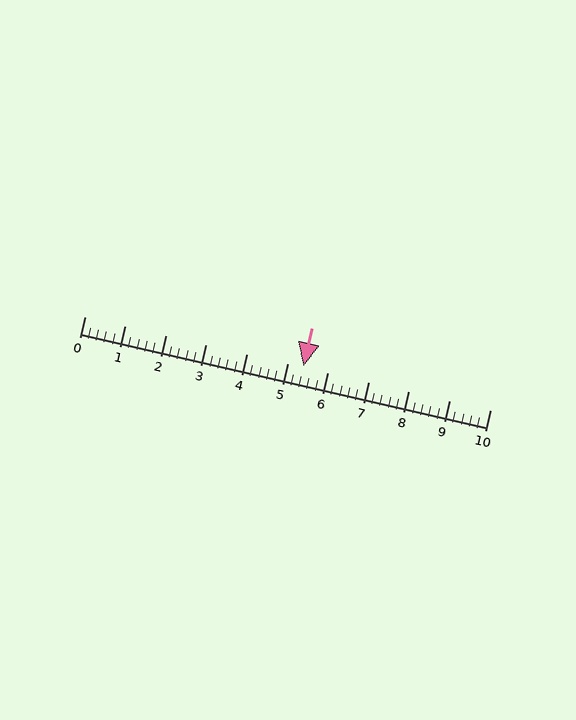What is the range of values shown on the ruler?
The ruler shows values from 0 to 10.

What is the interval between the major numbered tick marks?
The major tick marks are spaced 1 units apart.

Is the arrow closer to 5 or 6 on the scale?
The arrow is closer to 5.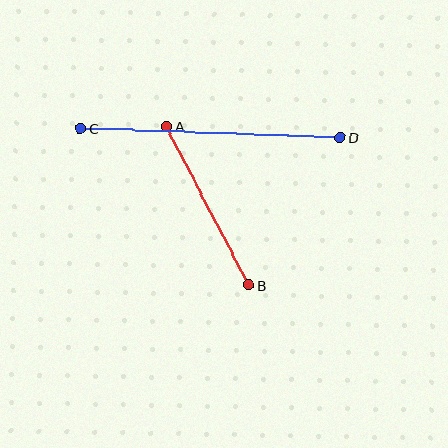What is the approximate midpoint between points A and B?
The midpoint is at approximately (207, 206) pixels.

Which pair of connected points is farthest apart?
Points C and D are farthest apart.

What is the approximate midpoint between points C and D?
The midpoint is at approximately (210, 133) pixels.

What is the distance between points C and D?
The distance is approximately 260 pixels.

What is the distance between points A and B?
The distance is approximately 179 pixels.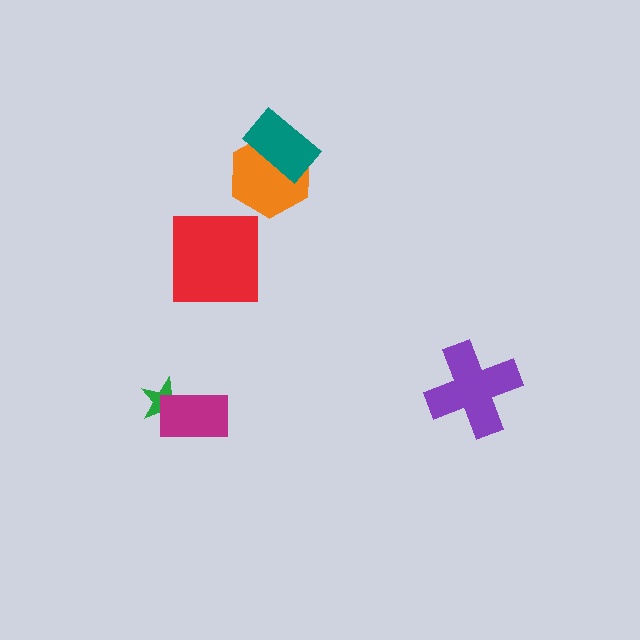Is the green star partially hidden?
Yes, it is partially covered by another shape.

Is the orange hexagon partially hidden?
Yes, it is partially covered by another shape.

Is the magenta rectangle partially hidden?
No, no other shape covers it.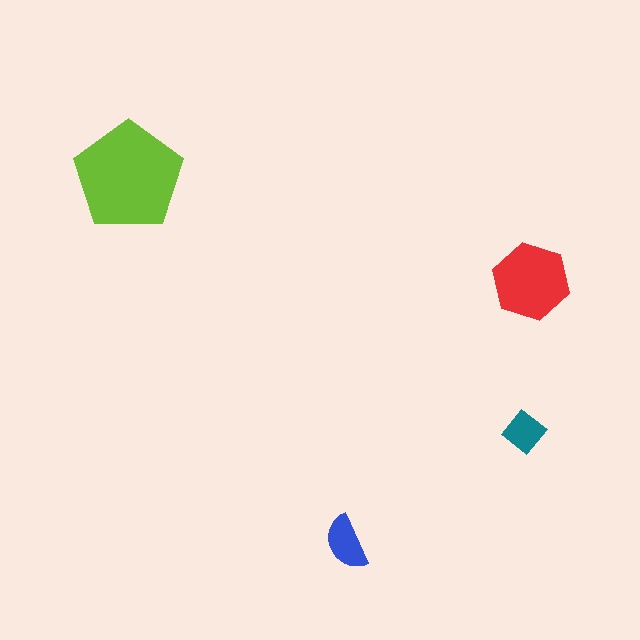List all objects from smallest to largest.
The teal diamond, the blue semicircle, the red hexagon, the lime pentagon.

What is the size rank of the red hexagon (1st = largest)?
2nd.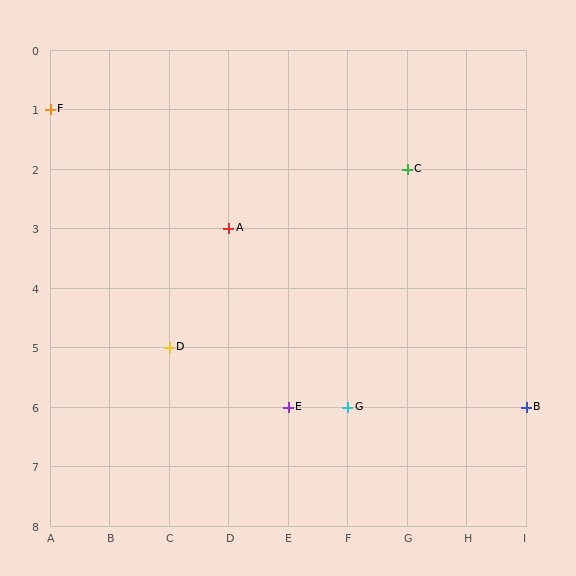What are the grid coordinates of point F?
Point F is at grid coordinates (A, 1).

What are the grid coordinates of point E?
Point E is at grid coordinates (E, 6).